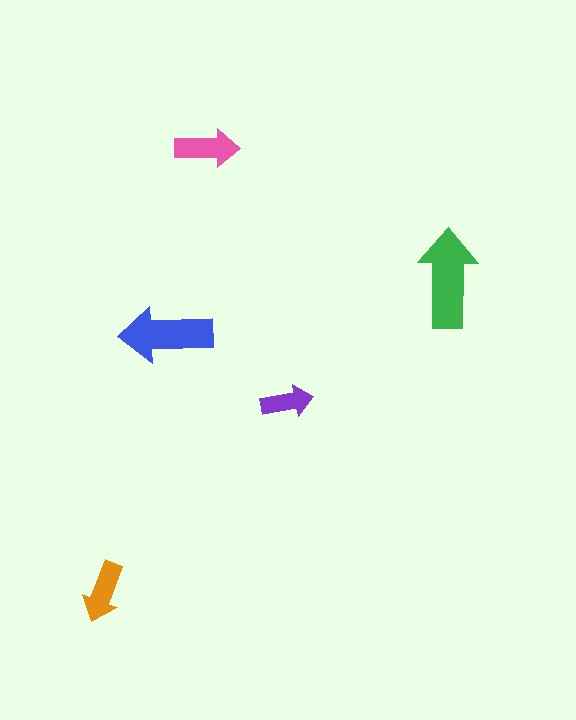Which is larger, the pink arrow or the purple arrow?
The pink one.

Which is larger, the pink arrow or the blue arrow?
The blue one.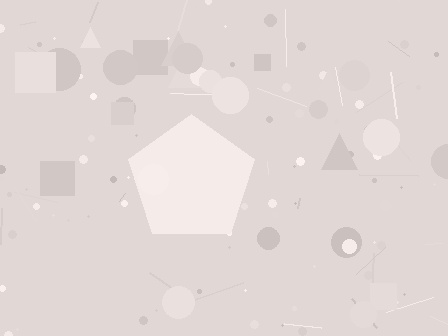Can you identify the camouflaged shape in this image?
The camouflaged shape is a pentagon.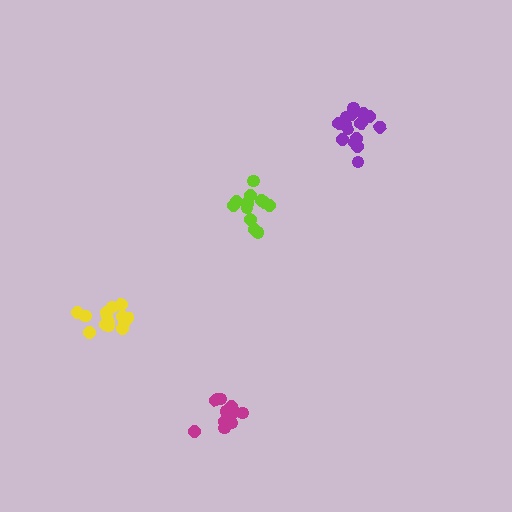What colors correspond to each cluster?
The clusters are colored: purple, lime, yellow, magenta.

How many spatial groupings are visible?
There are 4 spatial groupings.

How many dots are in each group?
Group 1: 16 dots, Group 2: 13 dots, Group 3: 15 dots, Group 4: 10 dots (54 total).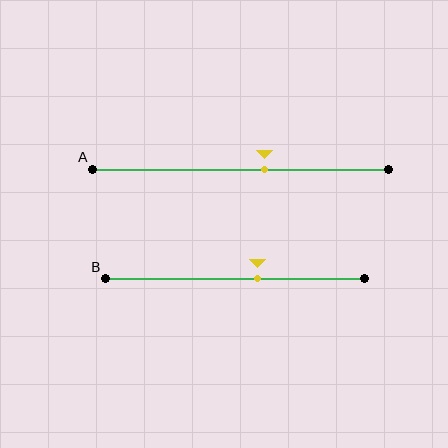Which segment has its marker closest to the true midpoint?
Segment A has its marker closest to the true midpoint.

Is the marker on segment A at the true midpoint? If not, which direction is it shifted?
No, the marker on segment A is shifted to the right by about 8% of the segment length.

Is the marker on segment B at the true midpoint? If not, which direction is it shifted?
No, the marker on segment B is shifted to the right by about 8% of the segment length.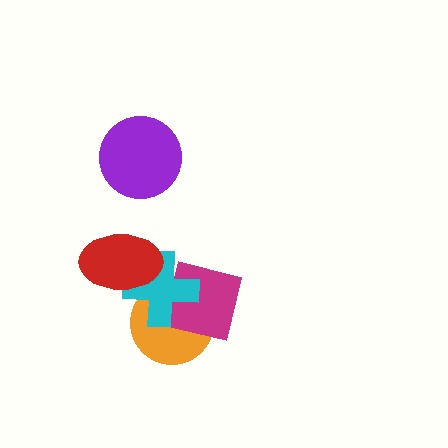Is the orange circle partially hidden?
Yes, it is partially covered by another shape.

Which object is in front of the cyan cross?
The red ellipse is in front of the cyan cross.